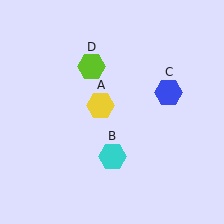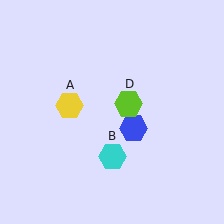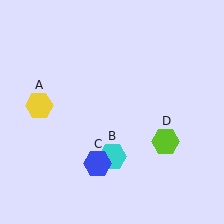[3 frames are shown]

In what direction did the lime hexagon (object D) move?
The lime hexagon (object D) moved down and to the right.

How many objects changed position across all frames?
3 objects changed position: yellow hexagon (object A), blue hexagon (object C), lime hexagon (object D).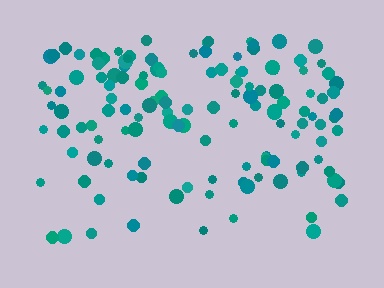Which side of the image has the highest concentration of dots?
The top.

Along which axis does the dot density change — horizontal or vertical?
Vertical.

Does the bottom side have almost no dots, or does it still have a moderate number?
Still a moderate number, just noticeably fewer than the top.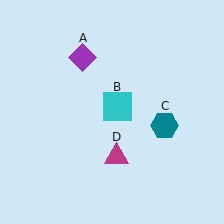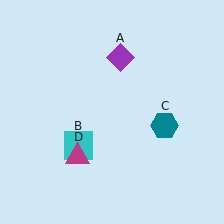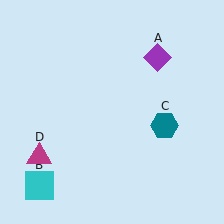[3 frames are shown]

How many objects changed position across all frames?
3 objects changed position: purple diamond (object A), cyan square (object B), magenta triangle (object D).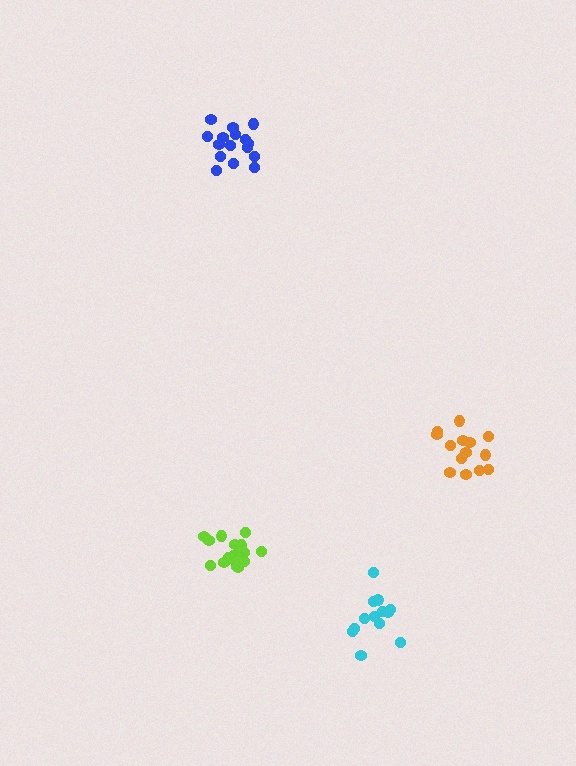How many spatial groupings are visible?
There are 4 spatial groupings.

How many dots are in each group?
Group 1: 16 dots, Group 2: 14 dots, Group 3: 13 dots, Group 4: 18 dots (61 total).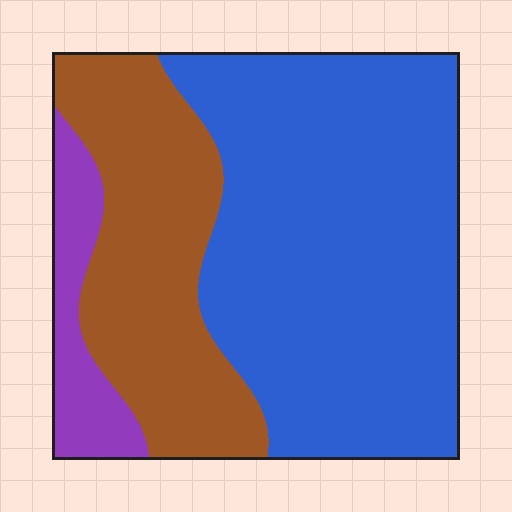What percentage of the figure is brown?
Brown covers about 30% of the figure.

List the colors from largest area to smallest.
From largest to smallest: blue, brown, purple.